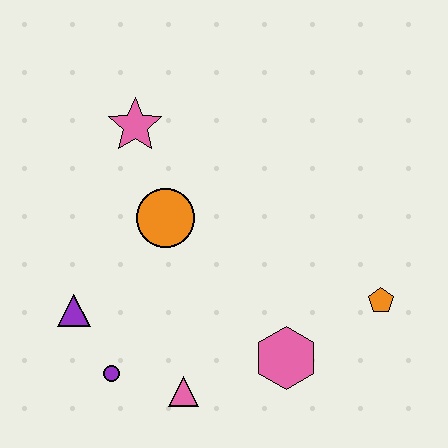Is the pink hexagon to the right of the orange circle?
Yes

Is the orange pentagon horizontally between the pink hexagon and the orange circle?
No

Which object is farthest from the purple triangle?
The orange pentagon is farthest from the purple triangle.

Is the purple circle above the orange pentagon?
No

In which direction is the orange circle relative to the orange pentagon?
The orange circle is to the left of the orange pentagon.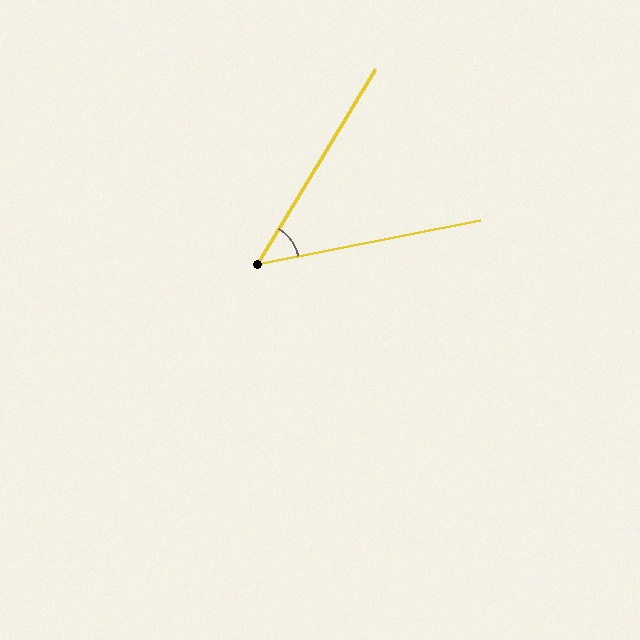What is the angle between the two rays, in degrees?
Approximately 48 degrees.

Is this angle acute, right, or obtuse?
It is acute.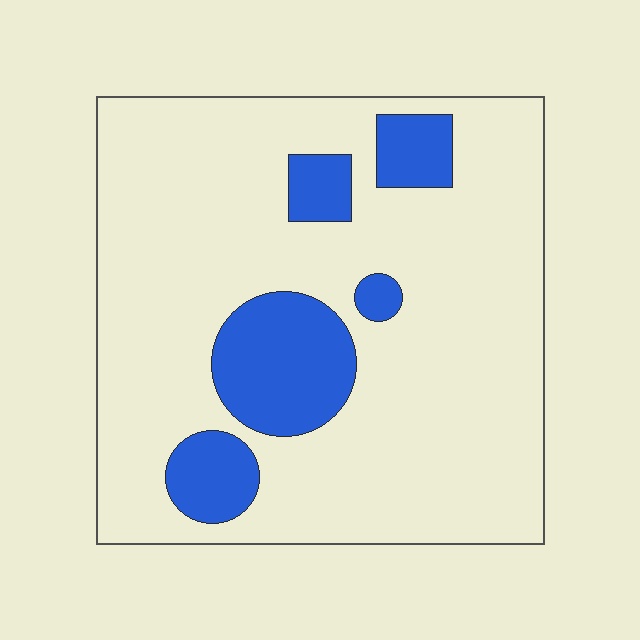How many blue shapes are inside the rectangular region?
5.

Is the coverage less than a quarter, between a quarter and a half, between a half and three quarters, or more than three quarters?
Less than a quarter.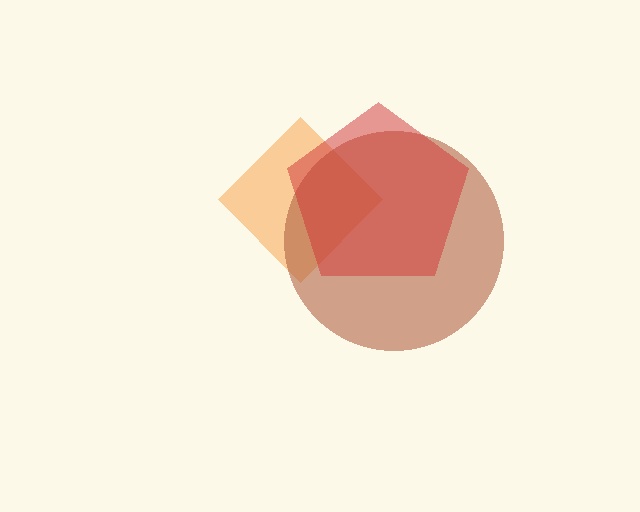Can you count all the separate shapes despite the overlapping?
Yes, there are 3 separate shapes.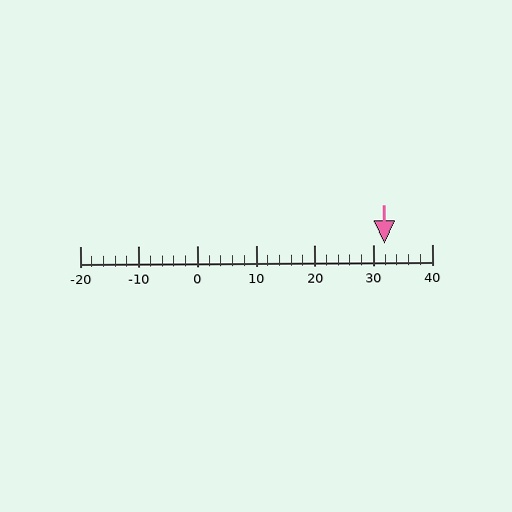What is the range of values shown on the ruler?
The ruler shows values from -20 to 40.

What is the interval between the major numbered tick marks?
The major tick marks are spaced 10 units apart.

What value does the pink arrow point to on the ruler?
The pink arrow points to approximately 32.